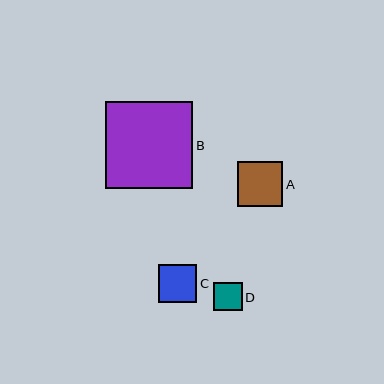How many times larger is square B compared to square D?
Square B is approximately 3.1 times the size of square D.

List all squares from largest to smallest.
From largest to smallest: B, A, C, D.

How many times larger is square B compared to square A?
Square B is approximately 1.9 times the size of square A.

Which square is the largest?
Square B is the largest with a size of approximately 87 pixels.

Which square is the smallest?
Square D is the smallest with a size of approximately 28 pixels.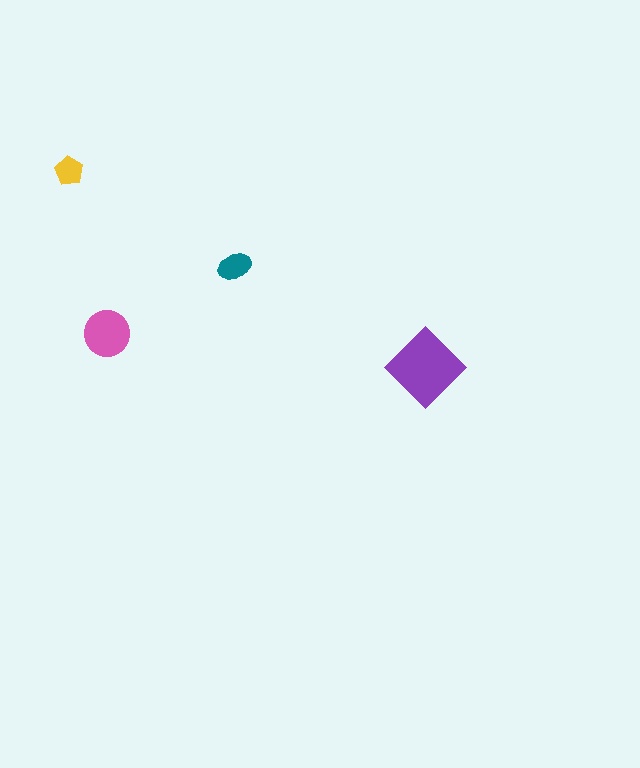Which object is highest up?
The yellow pentagon is topmost.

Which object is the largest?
The purple diamond.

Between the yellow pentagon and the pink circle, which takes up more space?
The pink circle.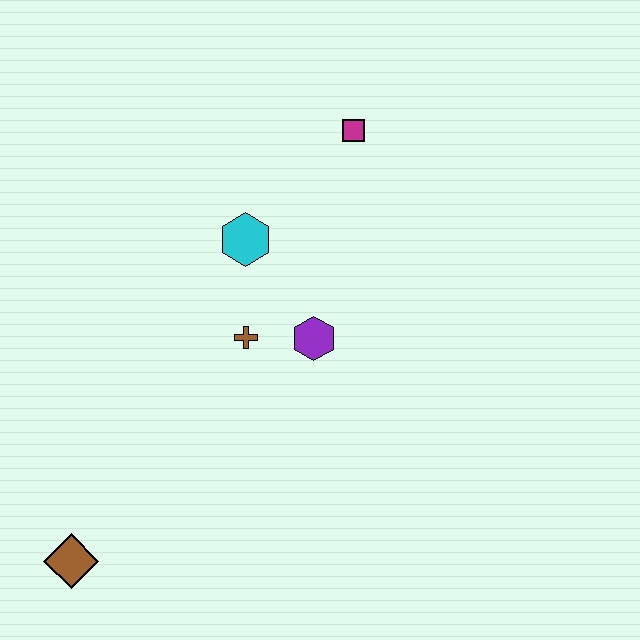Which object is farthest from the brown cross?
The brown diamond is farthest from the brown cross.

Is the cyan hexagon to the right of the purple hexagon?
No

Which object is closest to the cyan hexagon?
The brown cross is closest to the cyan hexagon.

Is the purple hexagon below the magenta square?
Yes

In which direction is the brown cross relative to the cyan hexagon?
The brown cross is below the cyan hexagon.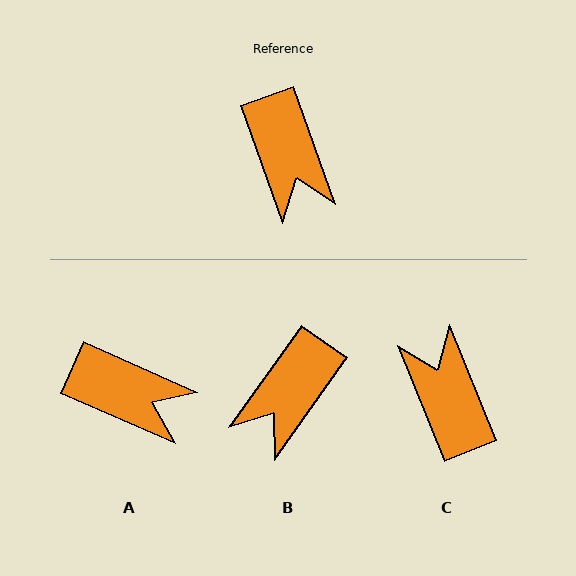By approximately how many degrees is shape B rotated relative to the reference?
Approximately 55 degrees clockwise.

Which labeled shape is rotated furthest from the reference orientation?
C, about 177 degrees away.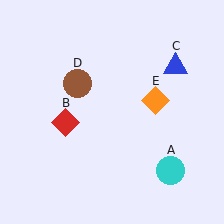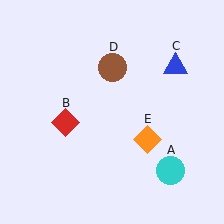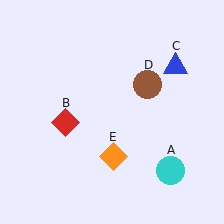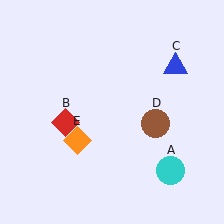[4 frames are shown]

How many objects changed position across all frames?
2 objects changed position: brown circle (object D), orange diamond (object E).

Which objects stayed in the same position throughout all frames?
Cyan circle (object A) and red diamond (object B) and blue triangle (object C) remained stationary.